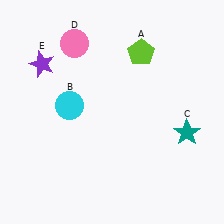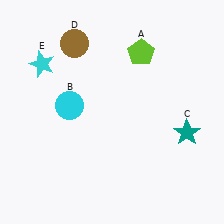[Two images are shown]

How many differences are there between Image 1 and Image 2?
There are 2 differences between the two images.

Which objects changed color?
D changed from pink to brown. E changed from purple to cyan.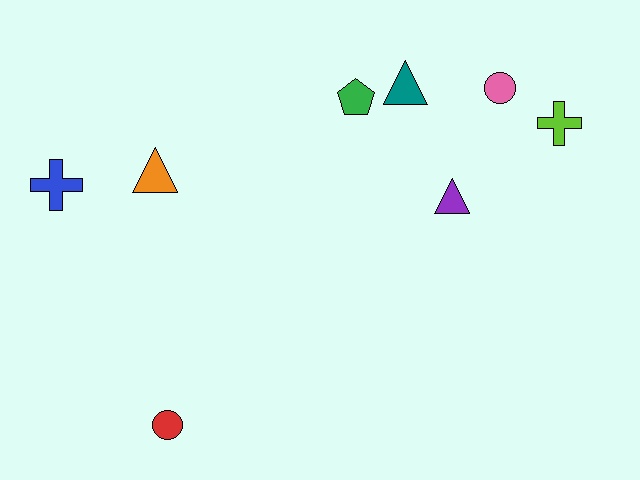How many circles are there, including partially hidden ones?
There are 2 circles.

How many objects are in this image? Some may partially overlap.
There are 8 objects.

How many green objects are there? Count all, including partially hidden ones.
There is 1 green object.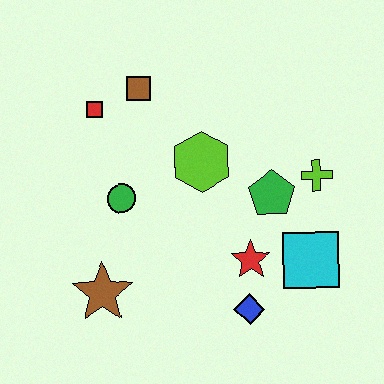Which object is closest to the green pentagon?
The lime cross is closest to the green pentagon.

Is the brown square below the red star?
No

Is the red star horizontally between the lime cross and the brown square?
Yes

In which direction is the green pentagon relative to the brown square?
The green pentagon is to the right of the brown square.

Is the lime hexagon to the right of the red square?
Yes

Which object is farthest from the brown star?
The lime cross is farthest from the brown star.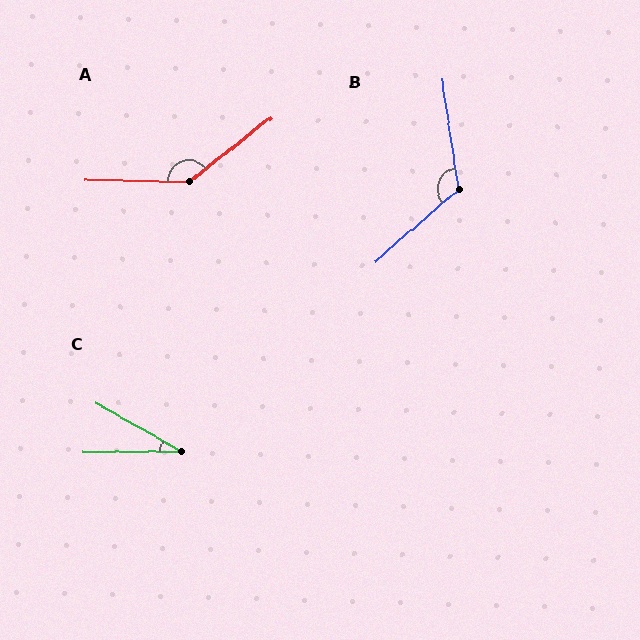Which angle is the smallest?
C, at approximately 30 degrees.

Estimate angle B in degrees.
Approximately 122 degrees.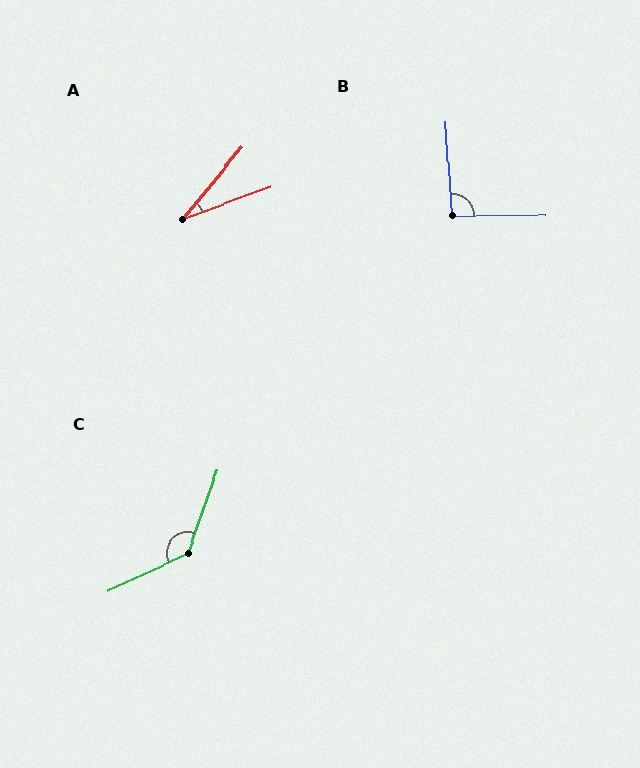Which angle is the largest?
C, at approximately 134 degrees.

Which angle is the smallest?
A, at approximately 30 degrees.